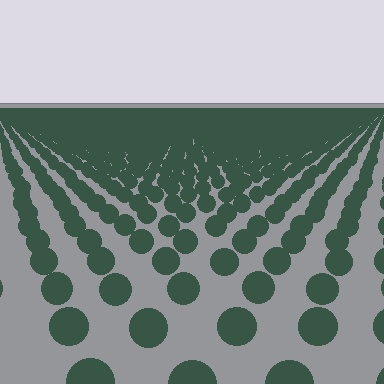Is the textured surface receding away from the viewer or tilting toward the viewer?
The surface is receding away from the viewer. Texture elements get smaller and denser toward the top.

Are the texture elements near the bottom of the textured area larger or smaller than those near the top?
Larger. Near the bottom, elements are closer to the viewer and appear at a bigger on-screen size.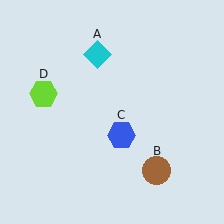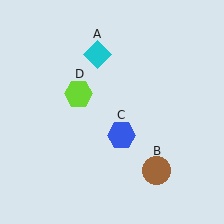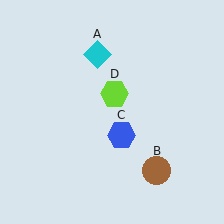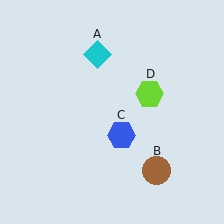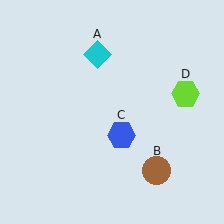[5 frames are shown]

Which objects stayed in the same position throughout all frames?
Cyan diamond (object A) and brown circle (object B) and blue hexagon (object C) remained stationary.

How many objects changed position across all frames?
1 object changed position: lime hexagon (object D).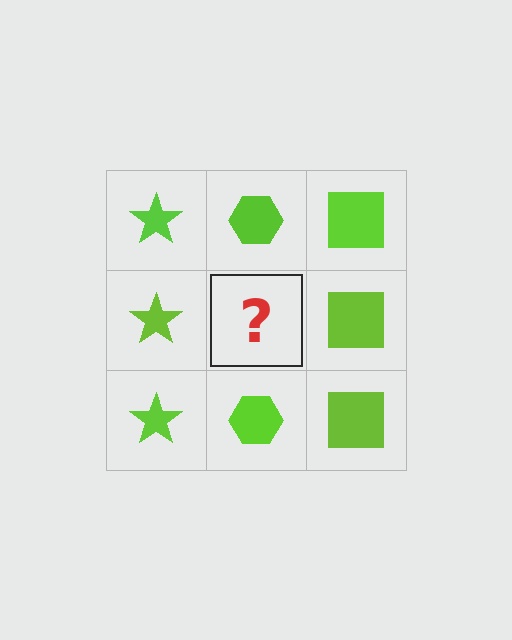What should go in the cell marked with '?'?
The missing cell should contain a lime hexagon.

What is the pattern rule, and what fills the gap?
The rule is that each column has a consistent shape. The gap should be filled with a lime hexagon.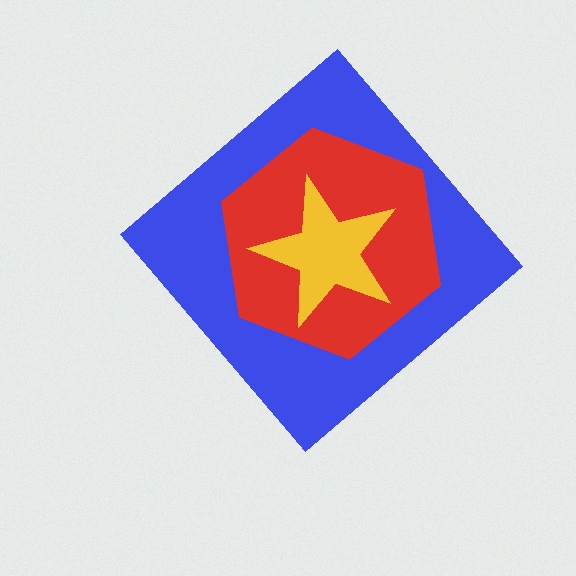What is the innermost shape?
The yellow star.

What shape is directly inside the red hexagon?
The yellow star.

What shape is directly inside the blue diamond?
The red hexagon.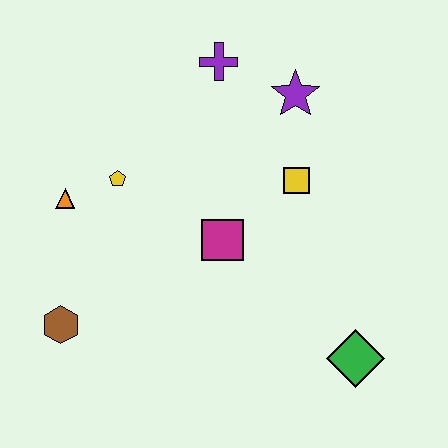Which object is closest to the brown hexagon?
The orange triangle is closest to the brown hexagon.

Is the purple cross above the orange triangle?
Yes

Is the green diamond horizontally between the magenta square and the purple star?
No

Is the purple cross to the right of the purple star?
No